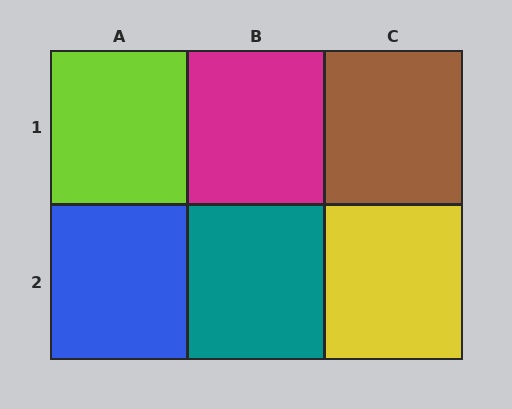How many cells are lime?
1 cell is lime.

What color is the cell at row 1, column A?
Lime.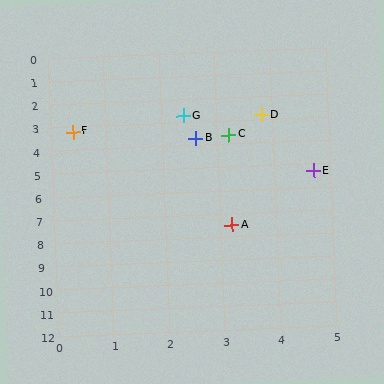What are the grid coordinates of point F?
Point F is at approximately (0.4, 3.2).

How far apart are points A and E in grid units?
Points A and E are about 2.7 grid units apart.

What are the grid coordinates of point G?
Point G is at approximately (2.4, 2.7).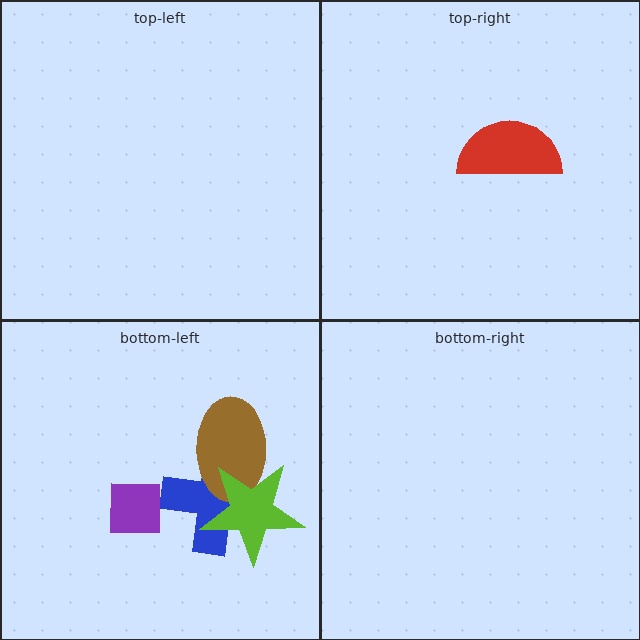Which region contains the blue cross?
The bottom-left region.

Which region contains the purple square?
The bottom-left region.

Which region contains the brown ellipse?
The bottom-left region.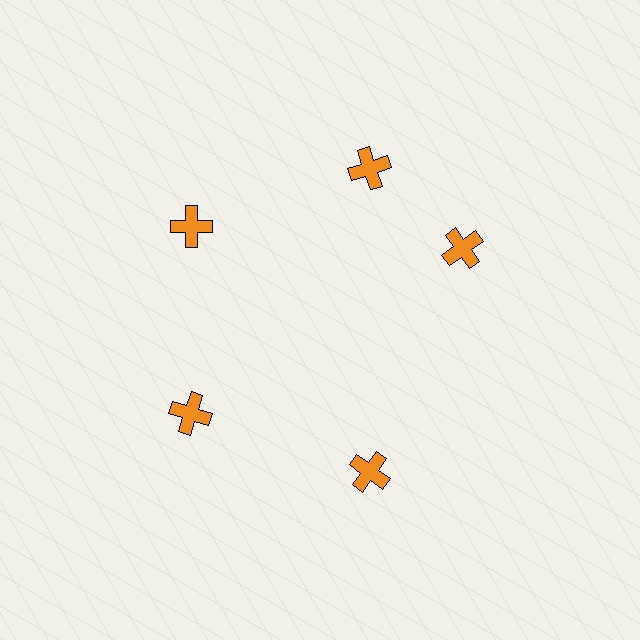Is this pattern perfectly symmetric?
No. The 5 orange crosses are arranged in a ring, but one element near the 3 o'clock position is rotated out of alignment along the ring, breaking the 5-fold rotational symmetry.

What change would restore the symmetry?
The symmetry would be restored by rotating it back into even spacing with its neighbors so that all 5 crosses sit at equal angles and equal distance from the center.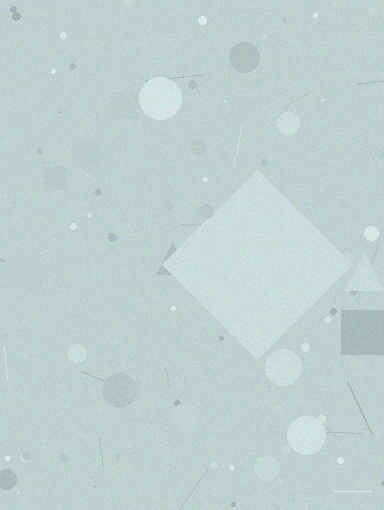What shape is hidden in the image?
A diamond is hidden in the image.